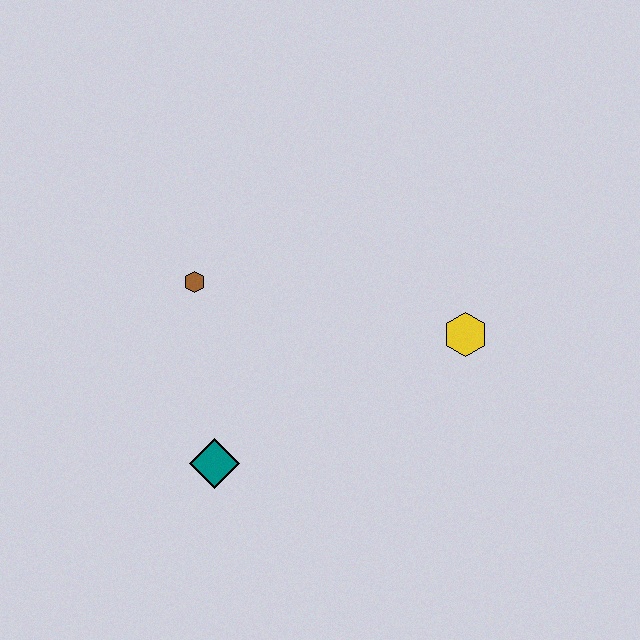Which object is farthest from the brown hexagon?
The yellow hexagon is farthest from the brown hexagon.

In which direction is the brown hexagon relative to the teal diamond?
The brown hexagon is above the teal diamond.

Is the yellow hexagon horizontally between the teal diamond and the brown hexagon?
No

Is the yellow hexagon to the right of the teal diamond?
Yes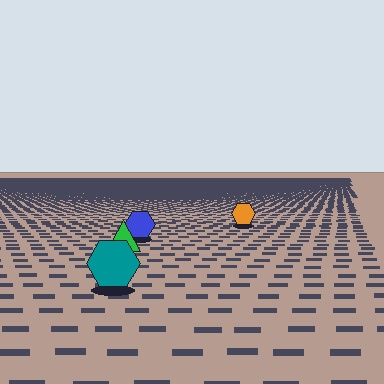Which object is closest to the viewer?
The teal hexagon is closest. The texture marks near it are larger and more spread out.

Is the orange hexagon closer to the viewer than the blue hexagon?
No. The blue hexagon is closer — you can tell from the texture gradient: the ground texture is coarser near it.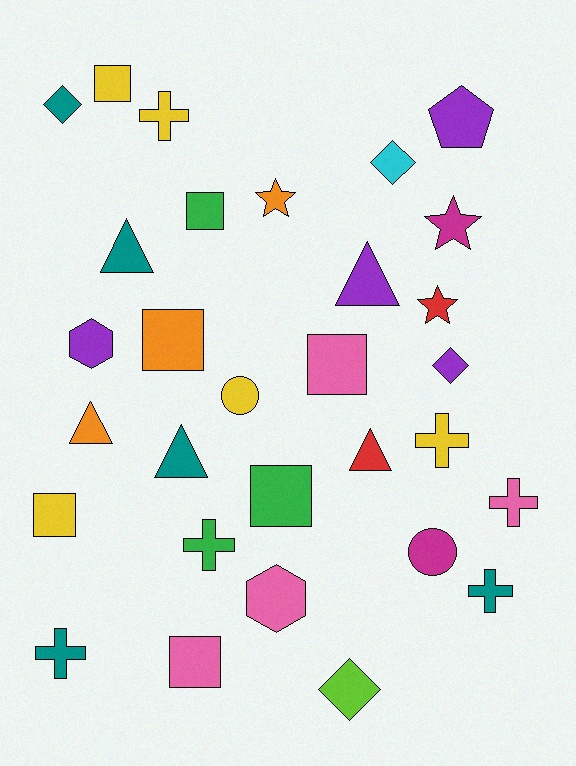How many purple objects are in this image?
There are 4 purple objects.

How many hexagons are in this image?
There are 2 hexagons.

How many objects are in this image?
There are 30 objects.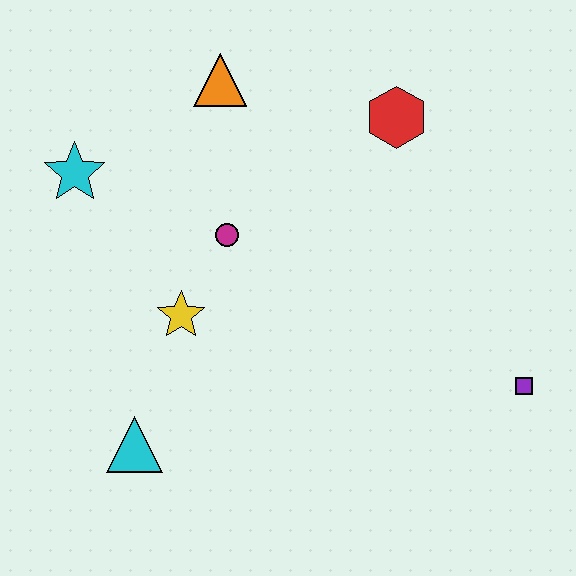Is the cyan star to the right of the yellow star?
No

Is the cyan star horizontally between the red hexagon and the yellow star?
No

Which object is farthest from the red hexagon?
The cyan triangle is farthest from the red hexagon.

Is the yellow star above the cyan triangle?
Yes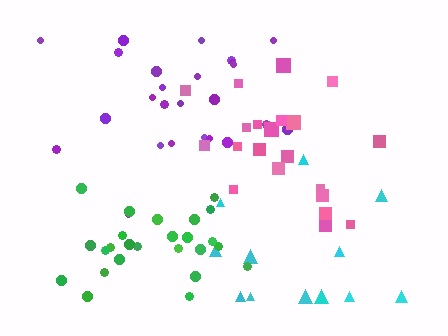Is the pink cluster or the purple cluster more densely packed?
Pink.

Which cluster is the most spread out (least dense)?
Cyan.